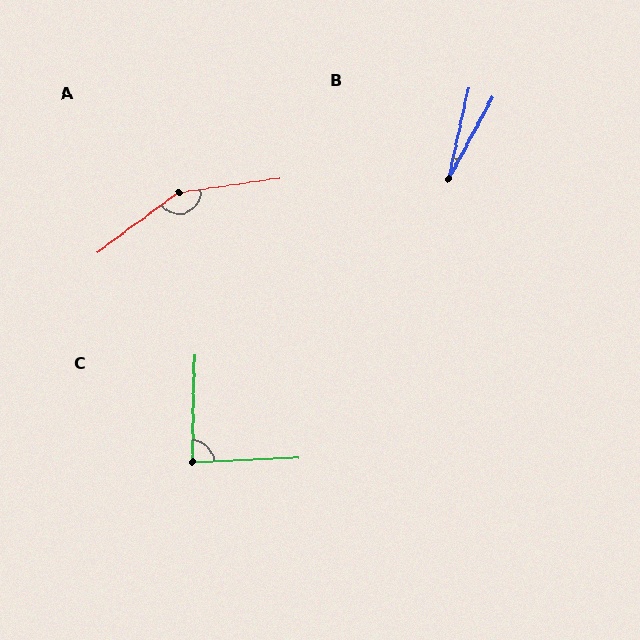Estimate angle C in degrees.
Approximately 87 degrees.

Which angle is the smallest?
B, at approximately 16 degrees.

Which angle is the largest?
A, at approximately 151 degrees.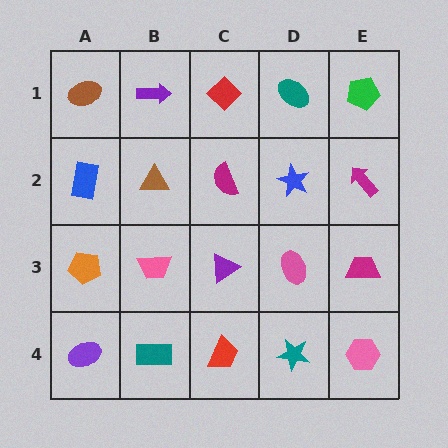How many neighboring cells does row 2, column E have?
3.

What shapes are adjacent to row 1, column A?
A blue rectangle (row 2, column A), a purple arrow (row 1, column B).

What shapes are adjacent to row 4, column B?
A pink trapezoid (row 3, column B), a purple ellipse (row 4, column A), a red trapezoid (row 4, column C).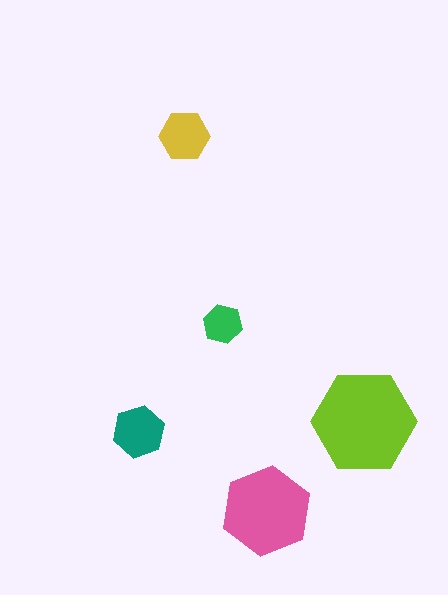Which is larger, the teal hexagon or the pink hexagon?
The pink one.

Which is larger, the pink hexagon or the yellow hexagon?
The pink one.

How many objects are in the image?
There are 5 objects in the image.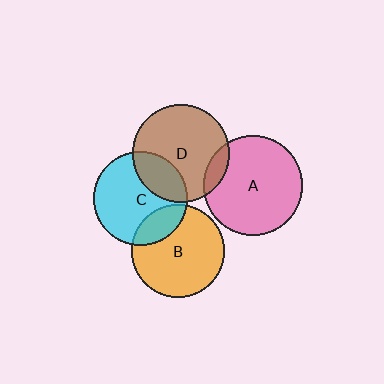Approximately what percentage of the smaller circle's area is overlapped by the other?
Approximately 20%.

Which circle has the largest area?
Circle A (pink).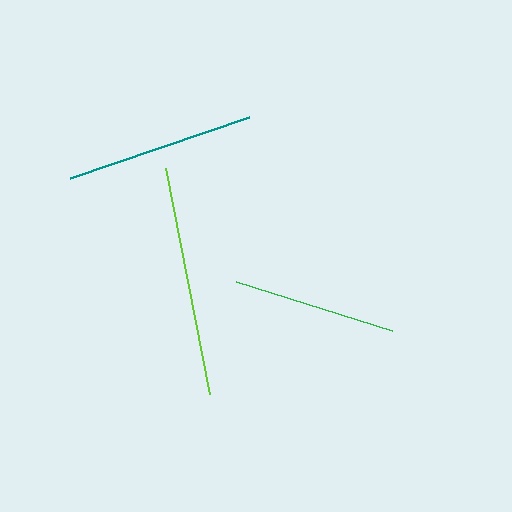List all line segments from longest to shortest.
From longest to shortest: lime, teal, green.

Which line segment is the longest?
The lime line is the longest at approximately 230 pixels.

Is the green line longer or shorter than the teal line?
The teal line is longer than the green line.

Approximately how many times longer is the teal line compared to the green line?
The teal line is approximately 1.2 times the length of the green line.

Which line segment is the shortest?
The green line is the shortest at approximately 163 pixels.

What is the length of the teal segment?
The teal segment is approximately 189 pixels long.